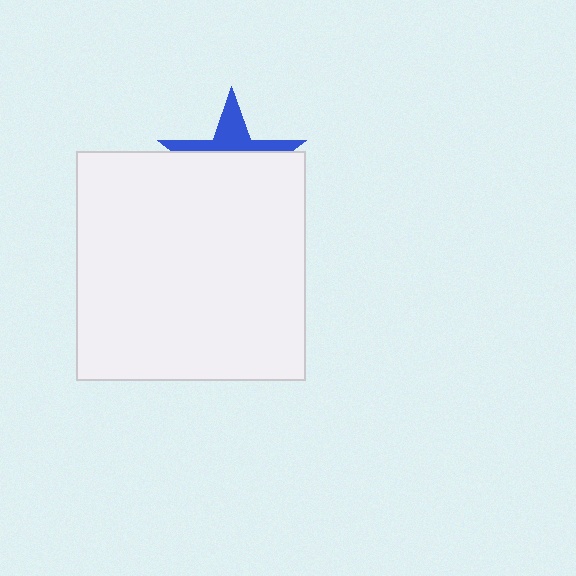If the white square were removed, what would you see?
You would see the complete blue star.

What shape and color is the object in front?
The object in front is a white square.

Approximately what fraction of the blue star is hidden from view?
Roughly 64% of the blue star is hidden behind the white square.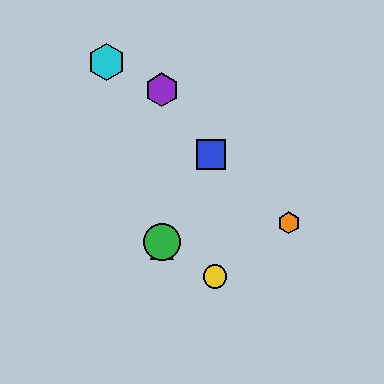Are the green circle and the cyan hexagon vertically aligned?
No, the green circle is at x≈162 and the cyan hexagon is at x≈107.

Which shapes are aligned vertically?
The red triangle, the green circle, the purple hexagon are aligned vertically.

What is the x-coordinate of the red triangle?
The red triangle is at x≈162.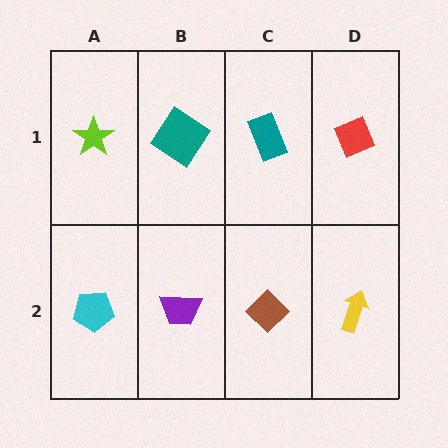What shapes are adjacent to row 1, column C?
A brown diamond (row 2, column C), a teal diamond (row 1, column B), a red diamond (row 1, column D).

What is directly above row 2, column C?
A teal rectangle.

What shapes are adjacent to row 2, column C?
A teal rectangle (row 1, column C), a purple trapezoid (row 2, column B), a yellow arrow (row 2, column D).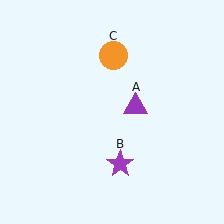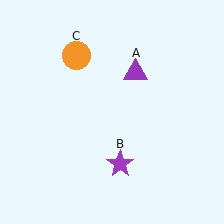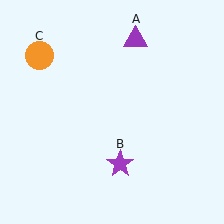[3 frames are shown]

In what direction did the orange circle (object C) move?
The orange circle (object C) moved left.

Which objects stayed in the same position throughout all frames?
Purple star (object B) remained stationary.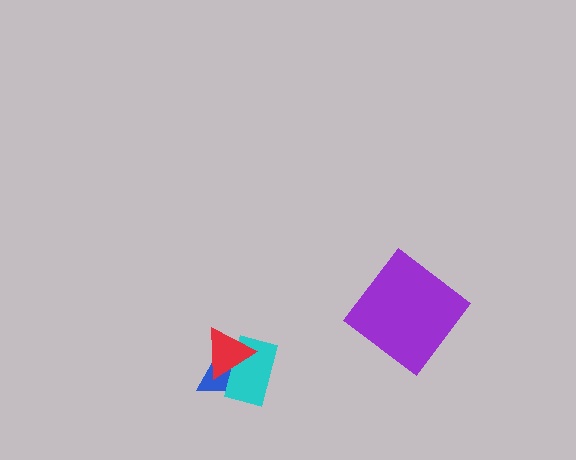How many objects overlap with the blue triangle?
2 objects overlap with the blue triangle.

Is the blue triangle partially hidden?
Yes, it is partially covered by another shape.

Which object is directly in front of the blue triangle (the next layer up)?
The cyan rectangle is directly in front of the blue triangle.